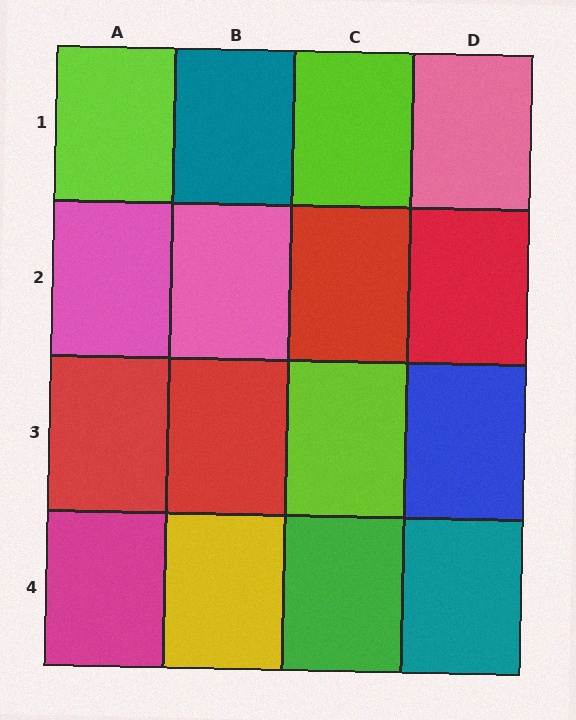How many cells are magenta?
1 cell is magenta.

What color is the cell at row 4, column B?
Yellow.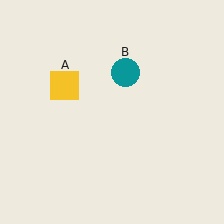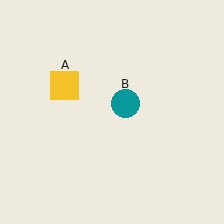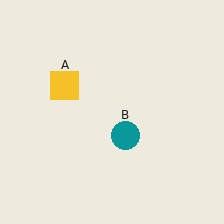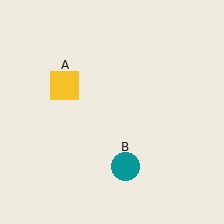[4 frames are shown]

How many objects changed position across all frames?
1 object changed position: teal circle (object B).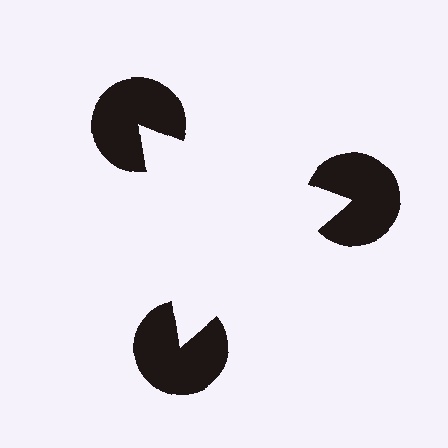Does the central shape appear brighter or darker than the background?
It typically appears slightly brighter than the background, even though no actual brightness change is drawn.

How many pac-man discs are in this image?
There are 3 — one at each vertex of the illusory triangle.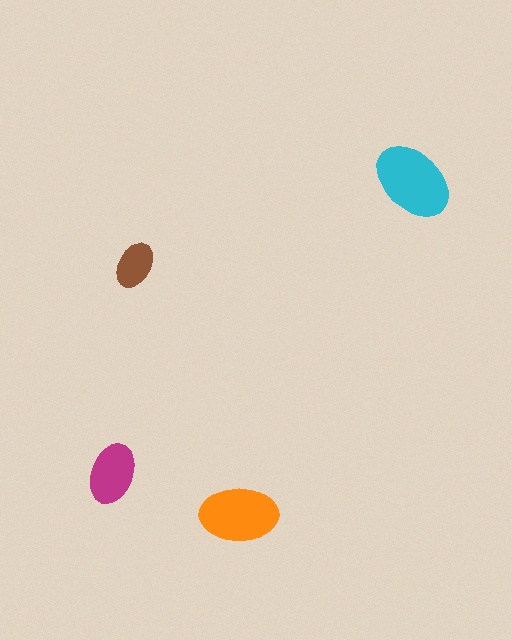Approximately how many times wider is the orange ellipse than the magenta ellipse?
About 1.5 times wider.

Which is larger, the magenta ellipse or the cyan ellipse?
The cyan one.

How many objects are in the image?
There are 4 objects in the image.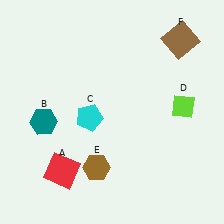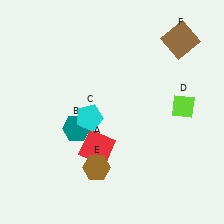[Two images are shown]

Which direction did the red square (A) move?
The red square (A) moved right.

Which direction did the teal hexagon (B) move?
The teal hexagon (B) moved right.